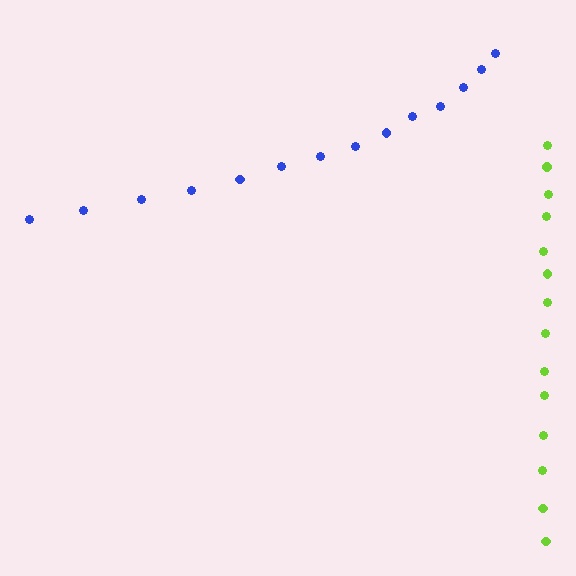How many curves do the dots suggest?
There are 2 distinct paths.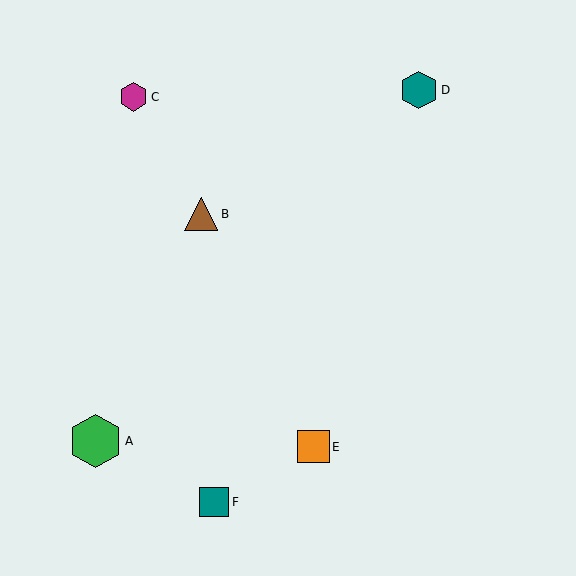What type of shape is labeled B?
Shape B is a brown triangle.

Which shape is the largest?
The green hexagon (labeled A) is the largest.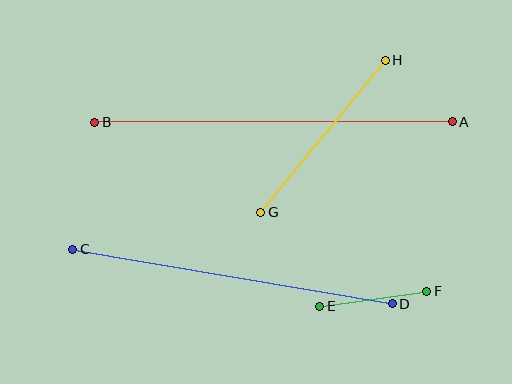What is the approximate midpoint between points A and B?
The midpoint is at approximately (273, 122) pixels.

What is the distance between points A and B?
The distance is approximately 357 pixels.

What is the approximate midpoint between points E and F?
The midpoint is at approximately (373, 299) pixels.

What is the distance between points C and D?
The distance is approximately 324 pixels.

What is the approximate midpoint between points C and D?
The midpoint is at approximately (232, 276) pixels.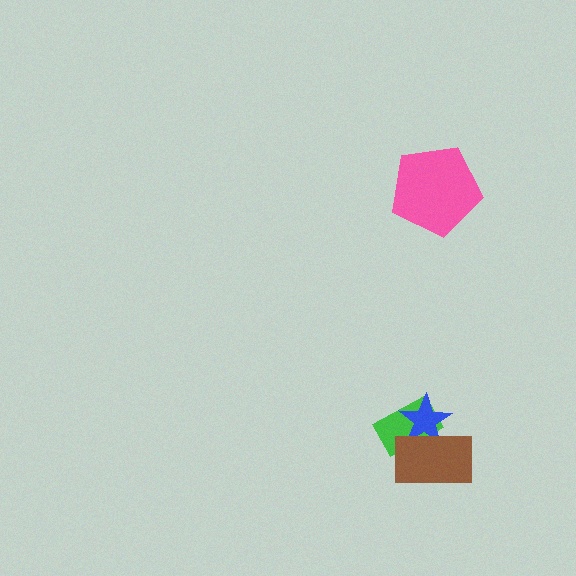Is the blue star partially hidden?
Yes, it is partially covered by another shape.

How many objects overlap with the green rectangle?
2 objects overlap with the green rectangle.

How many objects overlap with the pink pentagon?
0 objects overlap with the pink pentagon.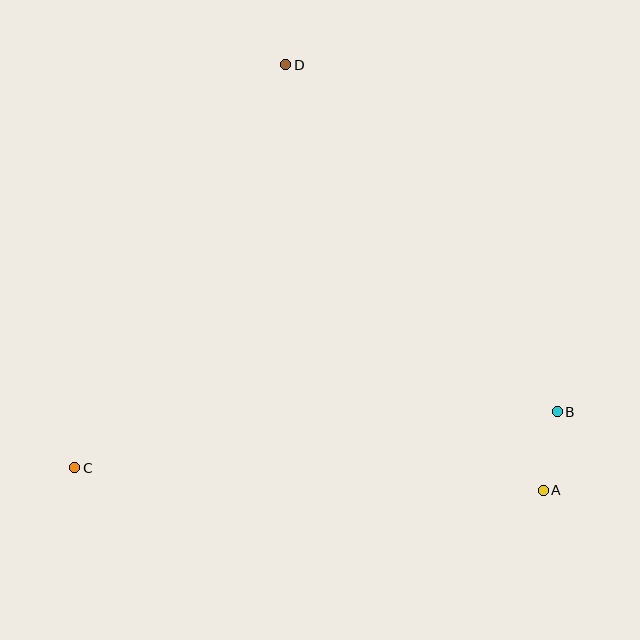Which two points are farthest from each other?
Points A and D are farthest from each other.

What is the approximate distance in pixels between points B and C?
The distance between B and C is approximately 485 pixels.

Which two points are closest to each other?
Points A and B are closest to each other.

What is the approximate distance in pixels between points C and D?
The distance between C and D is approximately 455 pixels.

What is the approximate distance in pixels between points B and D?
The distance between B and D is approximately 441 pixels.